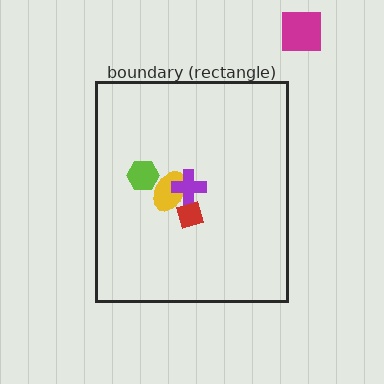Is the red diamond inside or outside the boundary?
Inside.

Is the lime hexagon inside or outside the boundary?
Inside.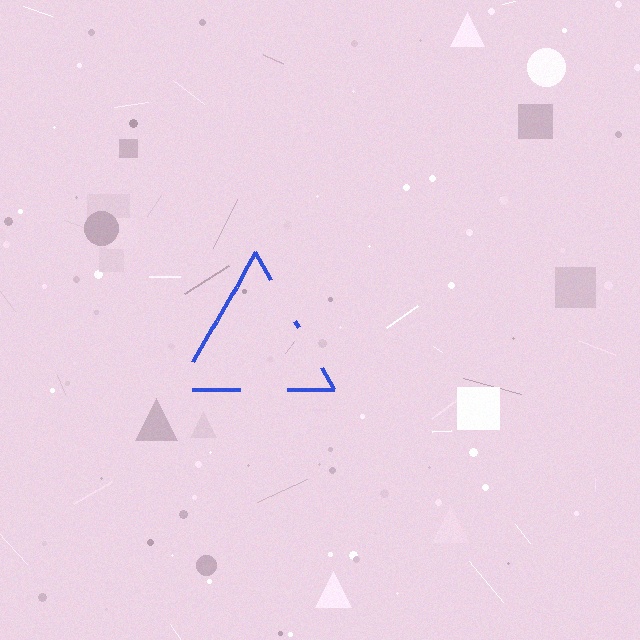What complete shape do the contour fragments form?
The contour fragments form a triangle.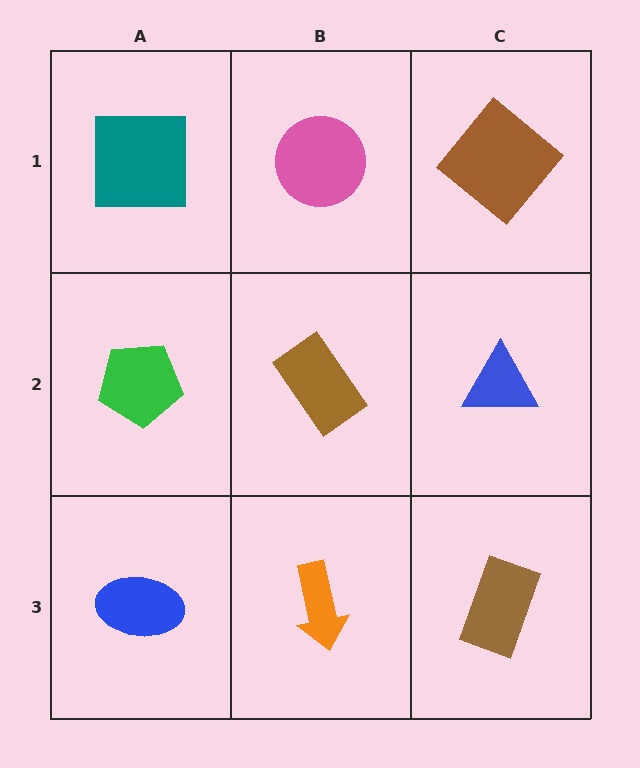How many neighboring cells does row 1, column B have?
3.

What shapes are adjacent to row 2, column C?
A brown diamond (row 1, column C), a brown rectangle (row 3, column C), a brown rectangle (row 2, column B).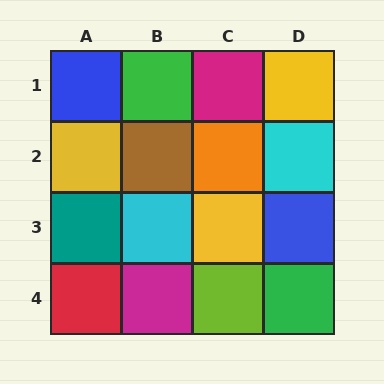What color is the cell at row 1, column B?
Green.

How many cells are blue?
2 cells are blue.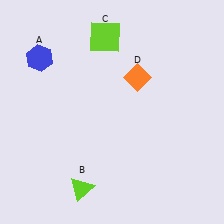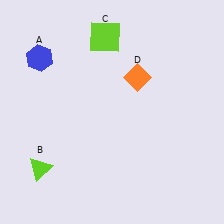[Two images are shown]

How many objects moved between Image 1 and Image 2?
1 object moved between the two images.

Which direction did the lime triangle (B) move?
The lime triangle (B) moved left.